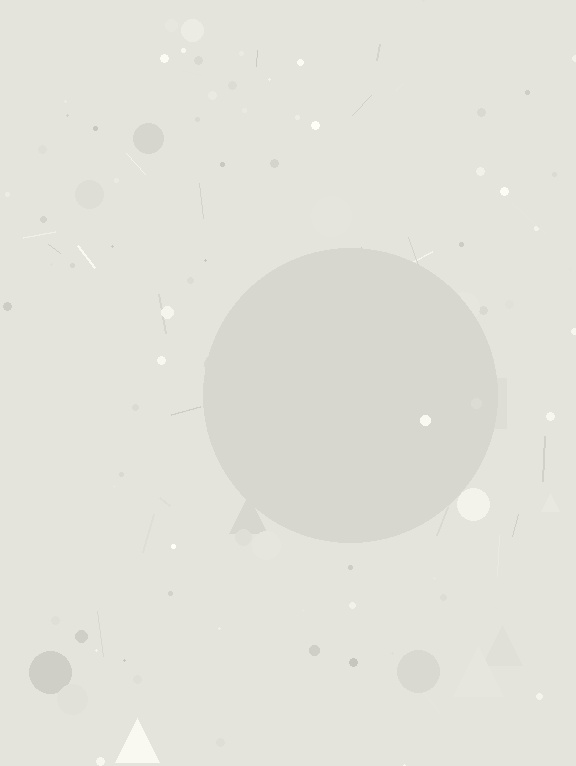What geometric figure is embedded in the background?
A circle is embedded in the background.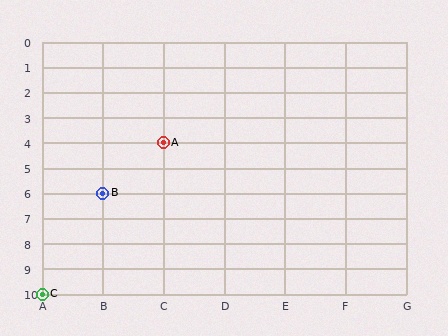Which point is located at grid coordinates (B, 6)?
Point B is at (B, 6).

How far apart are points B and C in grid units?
Points B and C are 1 column and 4 rows apart (about 4.1 grid units diagonally).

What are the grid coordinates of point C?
Point C is at grid coordinates (A, 10).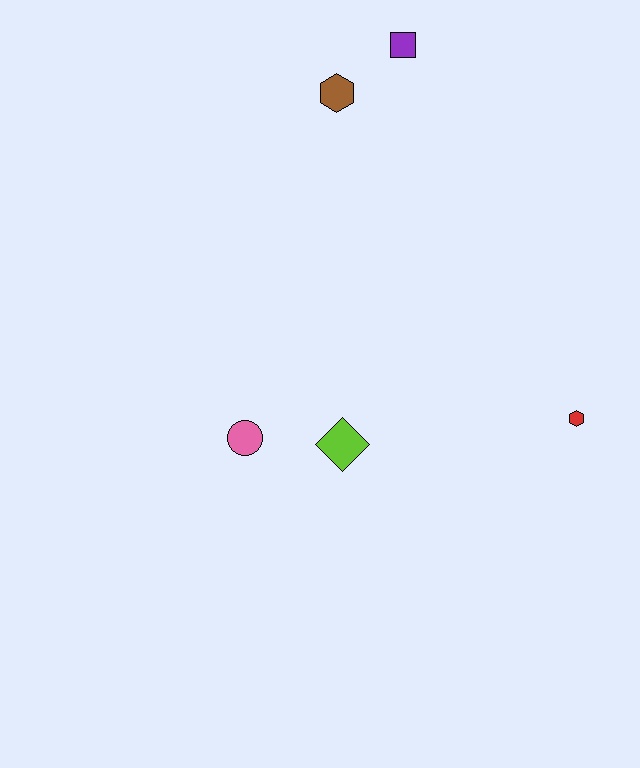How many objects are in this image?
There are 5 objects.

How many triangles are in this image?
There are no triangles.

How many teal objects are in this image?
There are no teal objects.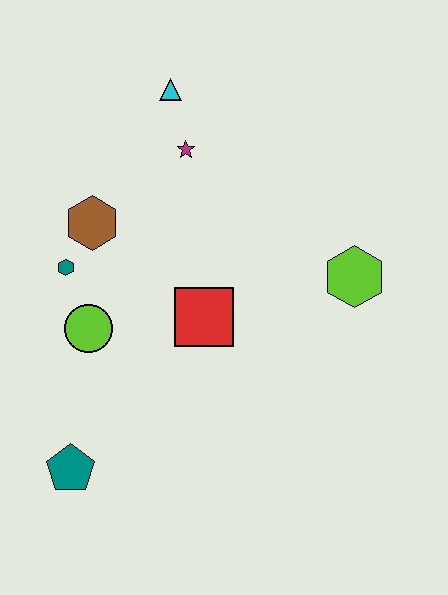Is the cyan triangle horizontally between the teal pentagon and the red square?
Yes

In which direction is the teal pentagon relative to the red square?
The teal pentagon is below the red square.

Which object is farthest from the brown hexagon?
The lime hexagon is farthest from the brown hexagon.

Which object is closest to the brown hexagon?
The teal hexagon is closest to the brown hexagon.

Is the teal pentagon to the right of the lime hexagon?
No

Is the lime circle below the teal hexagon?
Yes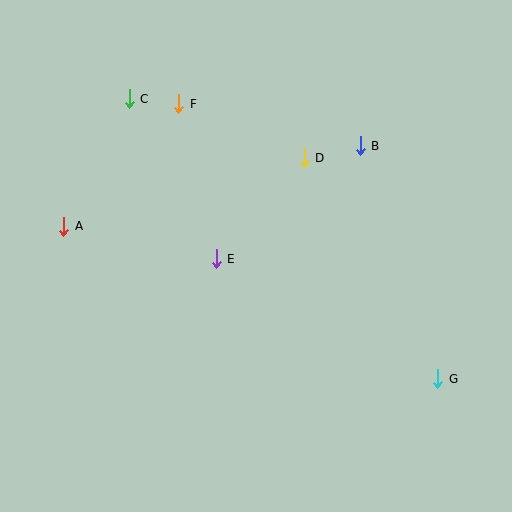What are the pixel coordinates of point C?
Point C is at (129, 99).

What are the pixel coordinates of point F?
Point F is at (179, 104).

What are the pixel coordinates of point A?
Point A is at (64, 226).